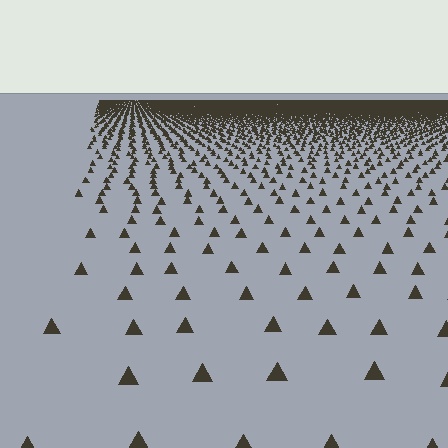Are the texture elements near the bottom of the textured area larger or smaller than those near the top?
Larger. Near the bottom, elements are closer to the viewer and appear at a bigger on-screen size.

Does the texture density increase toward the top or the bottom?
Density increases toward the top.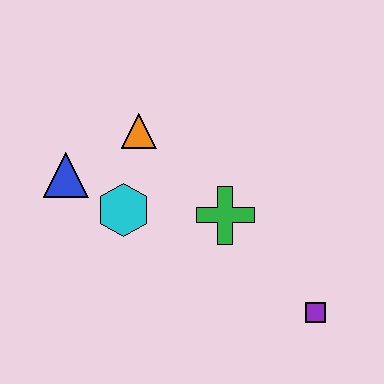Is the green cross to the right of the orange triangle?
Yes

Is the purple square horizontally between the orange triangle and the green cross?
No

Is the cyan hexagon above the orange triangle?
No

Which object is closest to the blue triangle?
The cyan hexagon is closest to the blue triangle.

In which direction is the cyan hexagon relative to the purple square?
The cyan hexagon is to the left of the purple square.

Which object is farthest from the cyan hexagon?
The purple square is farthest from the cyan hexagon.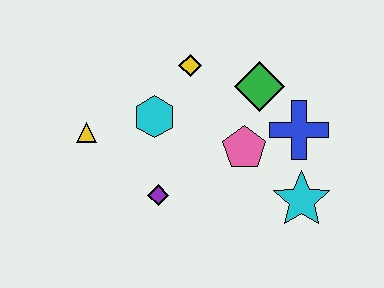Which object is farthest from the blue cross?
The yellow triangle is farthest from the blue cross.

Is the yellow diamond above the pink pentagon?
Yes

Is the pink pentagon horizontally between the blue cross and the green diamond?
No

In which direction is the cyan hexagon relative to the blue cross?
The cyan hexagon is to the left of the blue cross.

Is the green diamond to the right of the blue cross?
No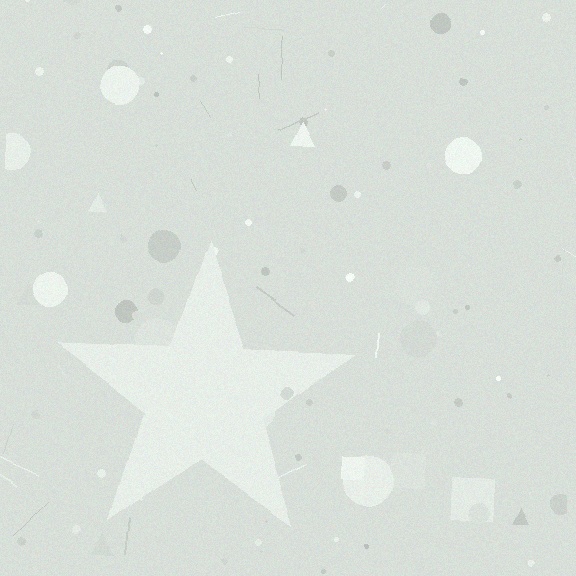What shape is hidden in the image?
A star is hidden in the image.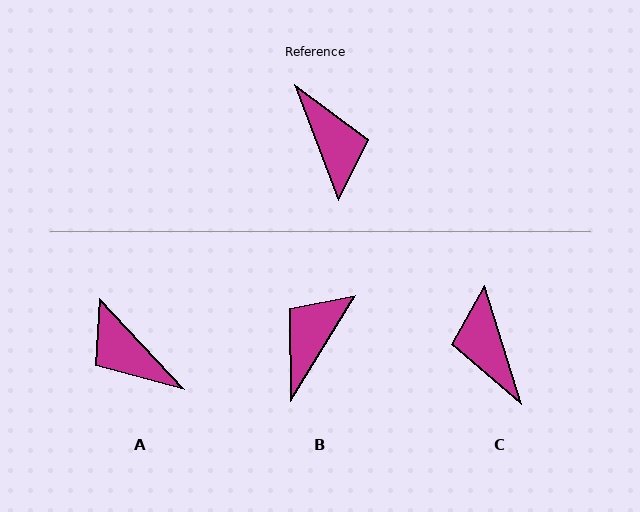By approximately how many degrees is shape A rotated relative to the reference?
Approximately 158 degrees clockwise.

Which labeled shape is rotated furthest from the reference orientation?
C, about 177 degrees away.